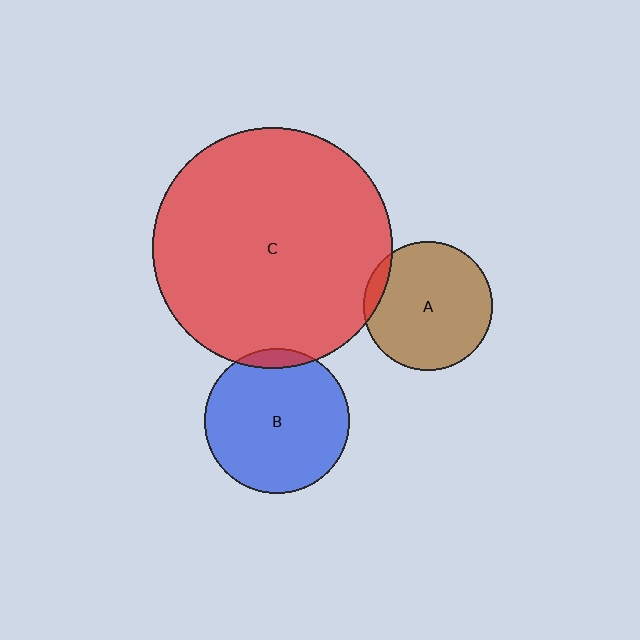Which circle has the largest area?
Circle C (red).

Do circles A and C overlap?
Yes.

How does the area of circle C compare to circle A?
Approximately 3.5 times.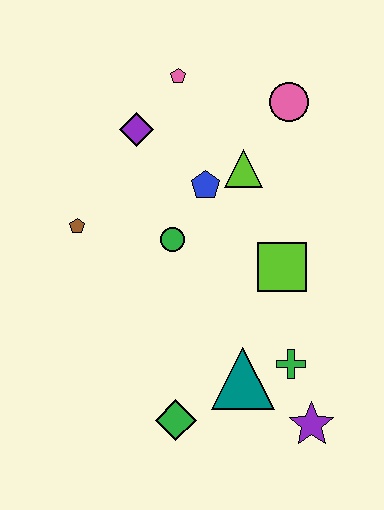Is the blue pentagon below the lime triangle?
Yes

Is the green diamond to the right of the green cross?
No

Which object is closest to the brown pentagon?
The green circle is closest to the brown pentagon.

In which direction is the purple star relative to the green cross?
The purple star is below the green cross.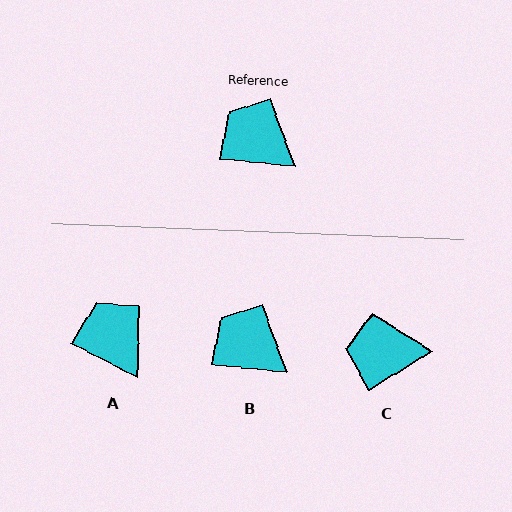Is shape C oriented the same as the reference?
No, it is off by about 38 degrees.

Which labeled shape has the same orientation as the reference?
B.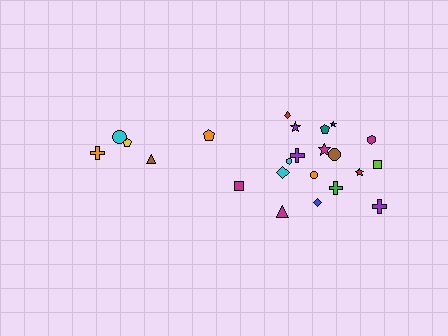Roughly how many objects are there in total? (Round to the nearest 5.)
Roughly 25 objects in total.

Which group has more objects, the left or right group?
The right group.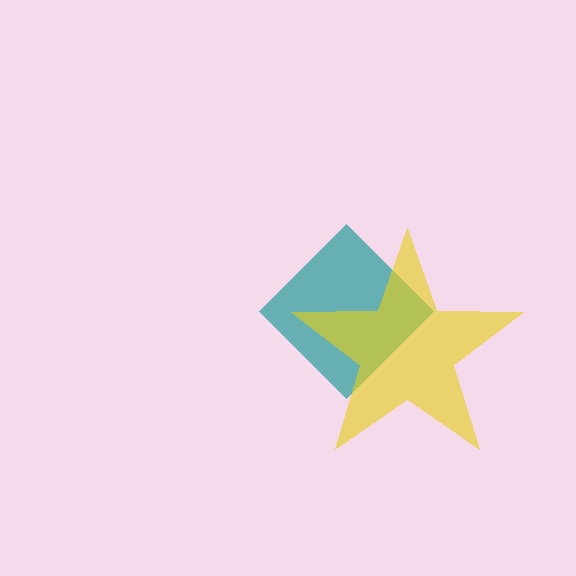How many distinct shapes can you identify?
There are 2 distinct shapes: a teal diamond, a yellow star.